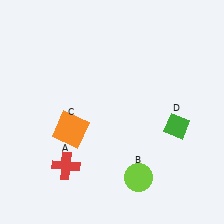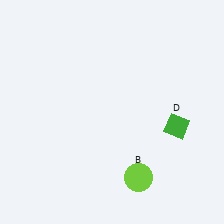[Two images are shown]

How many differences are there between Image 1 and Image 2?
There are 2 differences between the two images.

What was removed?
The orange square (C), the red cross (A) were removed in Image 2.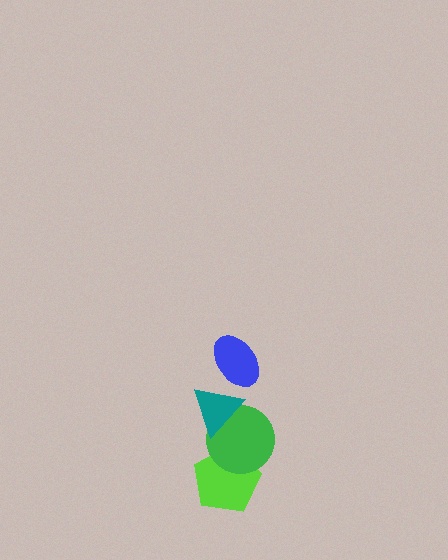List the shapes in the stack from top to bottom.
From top to bottom: the blue ellipse, the teal triangle, the green circle, the lime pentagon.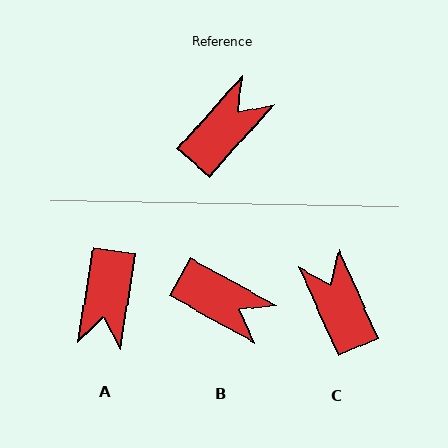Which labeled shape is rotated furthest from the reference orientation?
A, about 147 degrees away.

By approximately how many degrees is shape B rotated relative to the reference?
Approximately 78 degrees clockwise.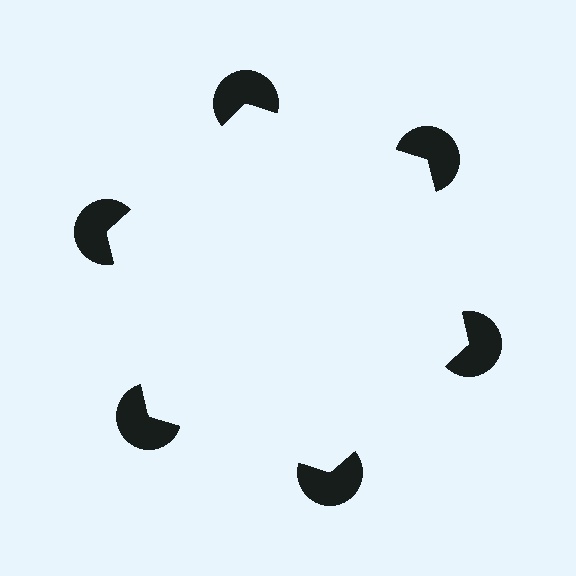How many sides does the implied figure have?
6 sides.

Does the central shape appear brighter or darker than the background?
It typically appears slightly brighter than the background, even though no actual brightness change is drawn.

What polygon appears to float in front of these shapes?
An illusory hexagon — its edges are inferred from the aligned wedge cuts in the pac-man discs, not physically drawn.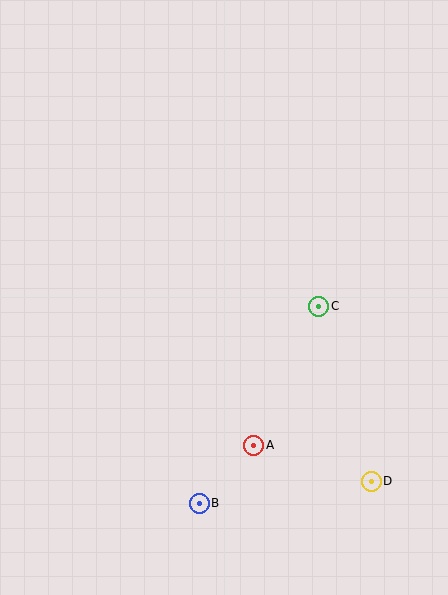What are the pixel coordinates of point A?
Point A is at (254, 445).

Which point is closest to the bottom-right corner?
Point D is closest to the bottom-right corner.